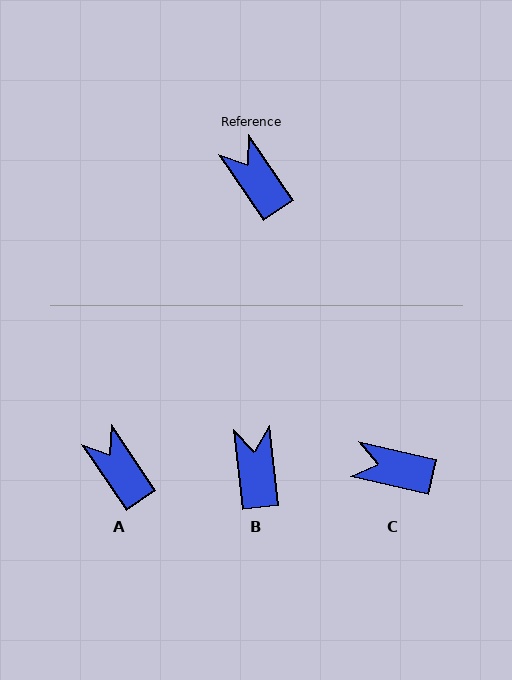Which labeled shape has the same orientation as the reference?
A.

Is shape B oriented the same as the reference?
No, it is off by about 28 degrees.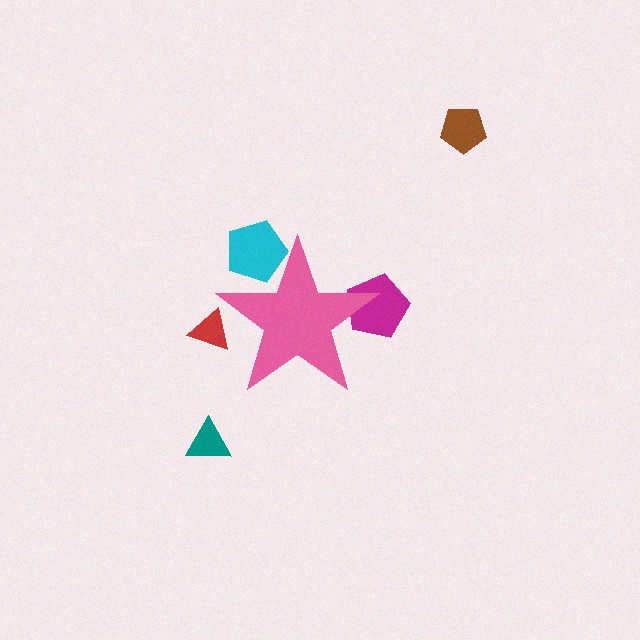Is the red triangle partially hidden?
Yes, the red triangle is partially hidden behind the pink star.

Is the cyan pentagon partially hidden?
Yes, the cyan pentagon is partially hidden behind the pink star.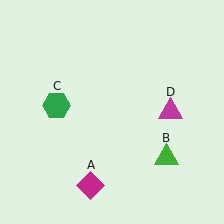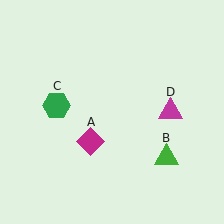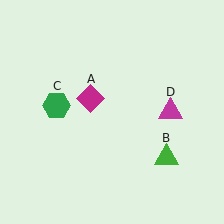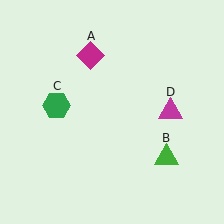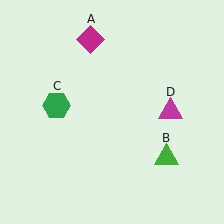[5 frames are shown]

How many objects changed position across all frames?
1 object changed position: magenta diamond (object A).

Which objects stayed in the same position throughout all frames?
Green triangle (object B) and green hexagon (object C) and magenta triangle (object D) remained stationary.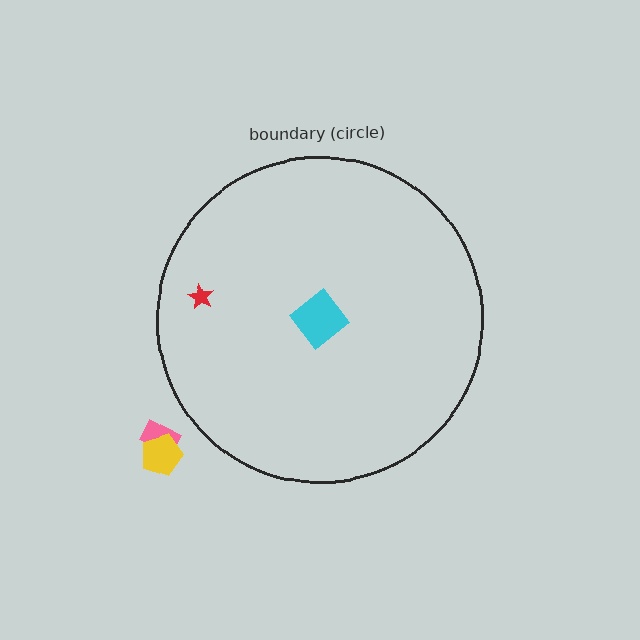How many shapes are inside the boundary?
2 inside, 2 outside.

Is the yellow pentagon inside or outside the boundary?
Outside.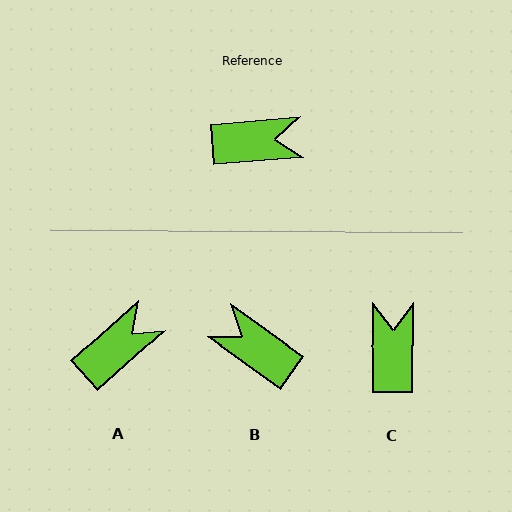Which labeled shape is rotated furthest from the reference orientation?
B, about 140 degrees away.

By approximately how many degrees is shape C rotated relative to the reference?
Approximately 85 degrees counter-clockwise.